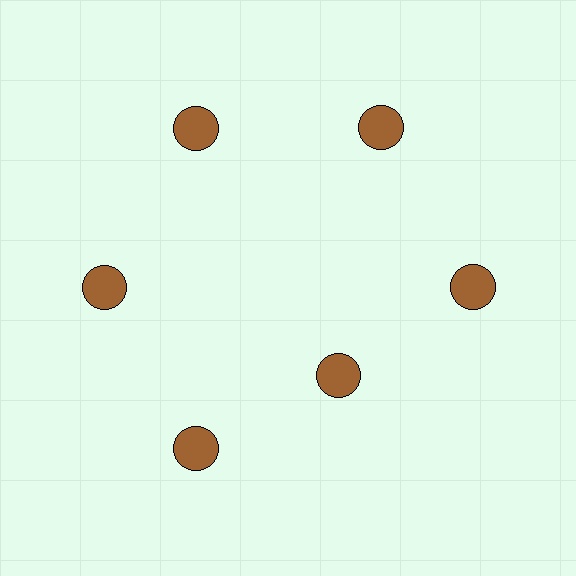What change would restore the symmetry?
The symmetry would be restored by moving it outward, back onto the ring so that all 6 circles sit at equal angles and equal distance from the center.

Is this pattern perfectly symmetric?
No. The 6 brown circles are arranged in a ring, but one element near the 5 o'clock position is pulled inward toward the center, breaking the 6-fold rotational symmetry.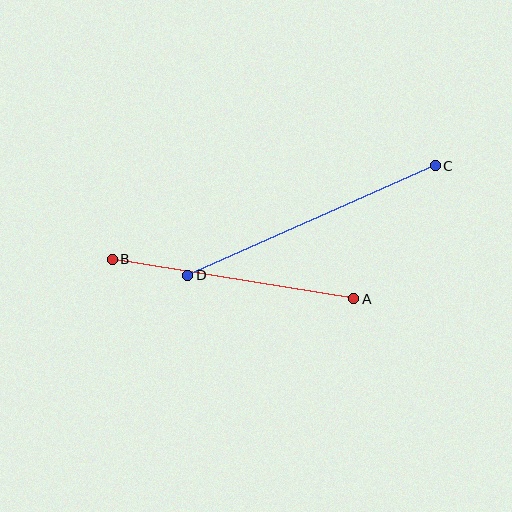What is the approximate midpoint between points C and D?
The midpoint is at approximately (311, 221) pixels.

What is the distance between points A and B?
The distance is approximately 245 pixels.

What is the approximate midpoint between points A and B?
The midpoint is at approximately (233, 279) pixels.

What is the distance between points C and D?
The distance is approximately 271 pixels.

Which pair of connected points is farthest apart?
Points C and D are farthest apart.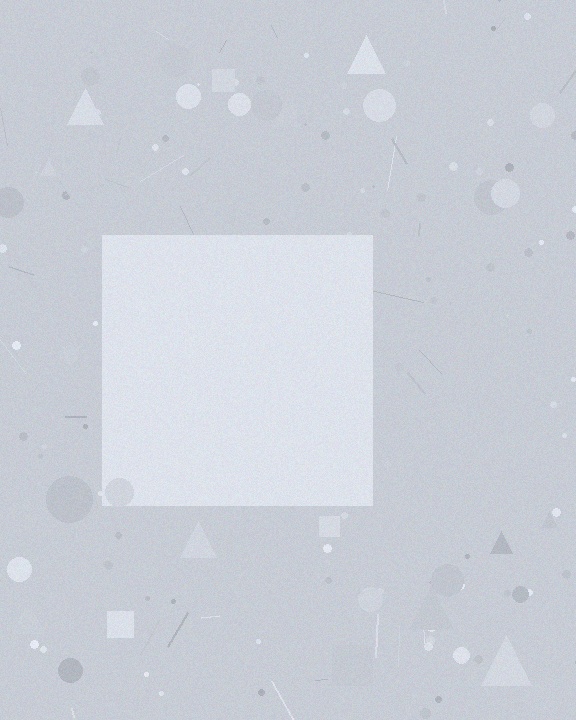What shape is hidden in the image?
A square is hidden in the image.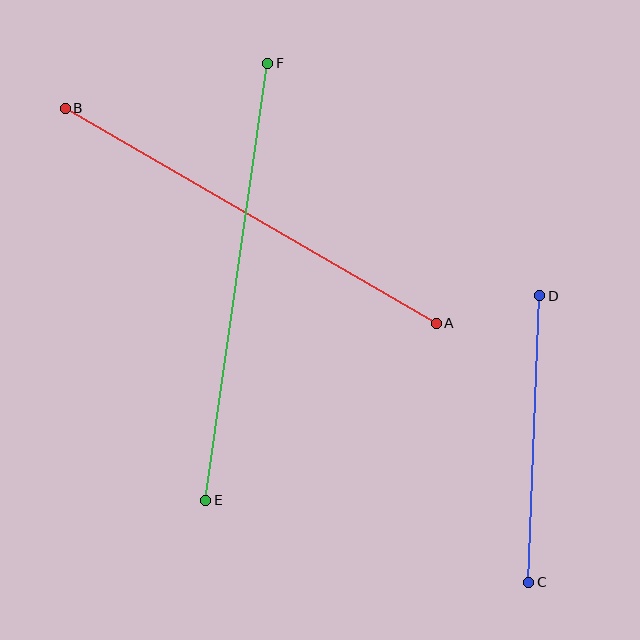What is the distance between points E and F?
The distance is approximately 442 pixels.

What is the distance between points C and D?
The distance is approximately 287 pixels.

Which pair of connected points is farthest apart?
Points E and F are farthest apart.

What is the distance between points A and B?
The distance is approximately 429 pixels.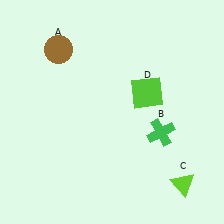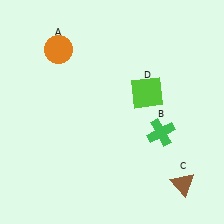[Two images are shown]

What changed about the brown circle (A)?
In Image 1, A is brown. In Image 2, it changed to orange.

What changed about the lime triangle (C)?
In Image 1, C is lime. In Image 2, it changed to brown.